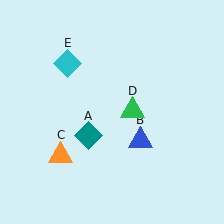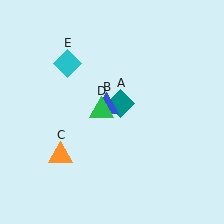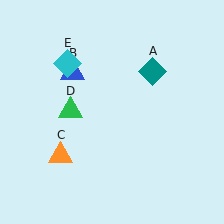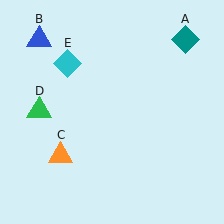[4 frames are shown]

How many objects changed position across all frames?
3 objects changed position: teal diamond (object A), blue triangle (object B), green triangle (object D).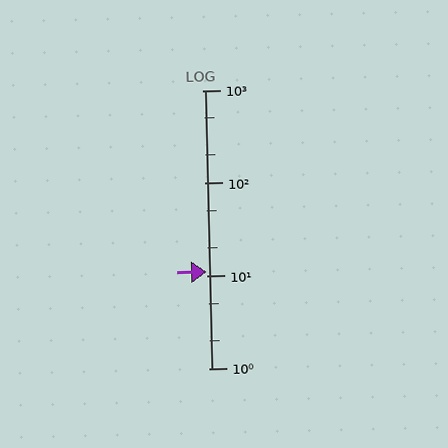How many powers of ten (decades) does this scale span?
The scale spans 3 decades, from 1 to 1000.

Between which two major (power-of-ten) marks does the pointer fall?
The pointer is between 10 and 100.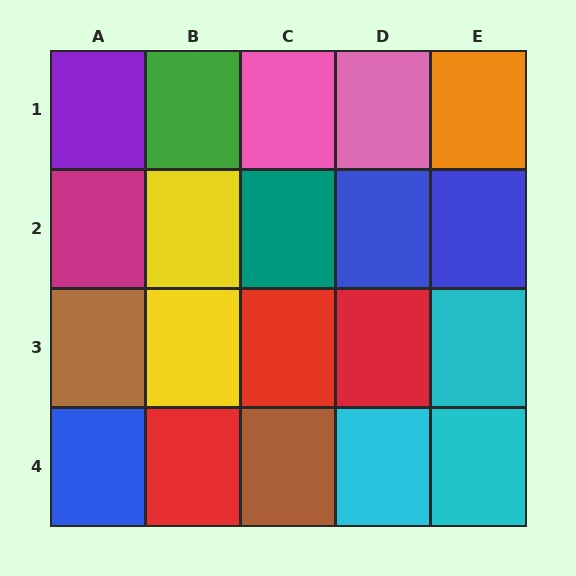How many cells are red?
3 cells are red.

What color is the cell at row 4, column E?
Cyan.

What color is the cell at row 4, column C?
Brown.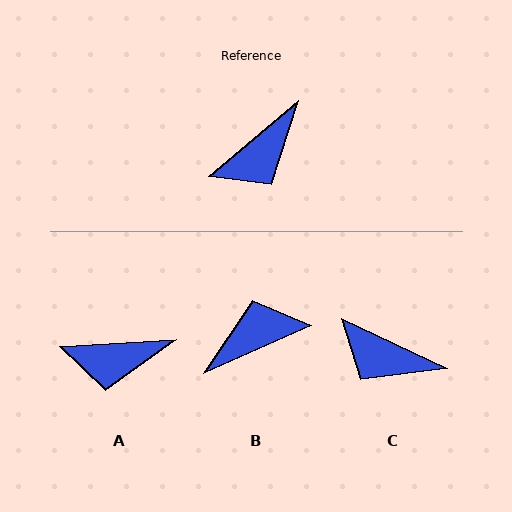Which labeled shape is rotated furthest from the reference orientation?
B, about 164 degrees away.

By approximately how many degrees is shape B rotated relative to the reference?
Approximately 164 degrees counter-clockwise.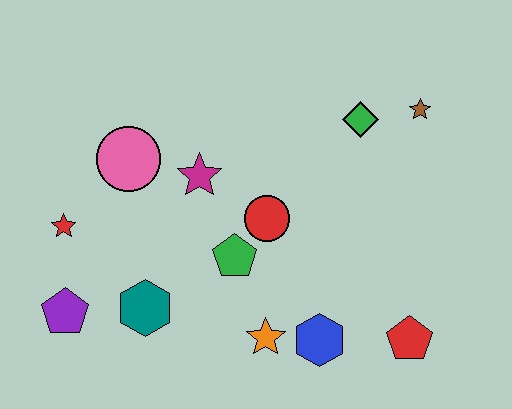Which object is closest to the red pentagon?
The blue hexagon is closest to the red pentagon.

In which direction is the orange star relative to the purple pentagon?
The orange star is to the right of the purple pentagon.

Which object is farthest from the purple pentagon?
The brown star is farthest from the purple pentagon.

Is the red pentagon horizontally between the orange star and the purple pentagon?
No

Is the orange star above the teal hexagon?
No